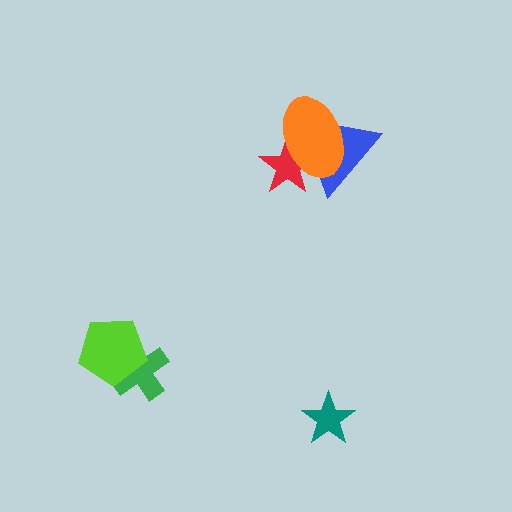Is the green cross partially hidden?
Yes, it is partially covered by another shape.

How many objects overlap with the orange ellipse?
2 objects overlap with the orange ellipse.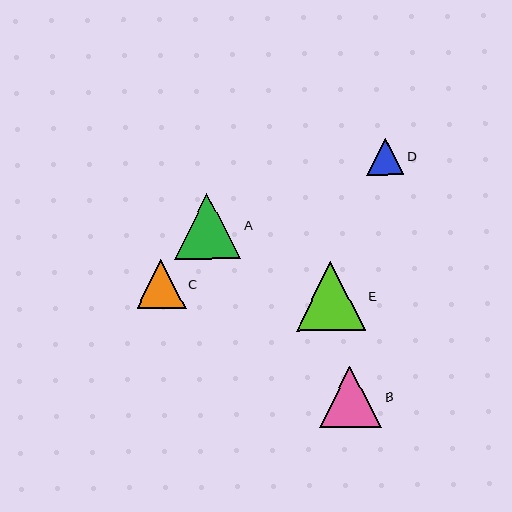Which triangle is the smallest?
Triangle D is the smallest with a size of approximately 37 pixels.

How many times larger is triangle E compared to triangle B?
Triangle E is approximately 1.1 times the size of triangle B.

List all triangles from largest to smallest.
From largest to smallest: E, A, B, C, D.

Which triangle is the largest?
Triangle E is the largest with a size of approximately 69 pixels.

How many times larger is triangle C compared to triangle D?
Triangle C is approximately 1.3 times the size of triangle D.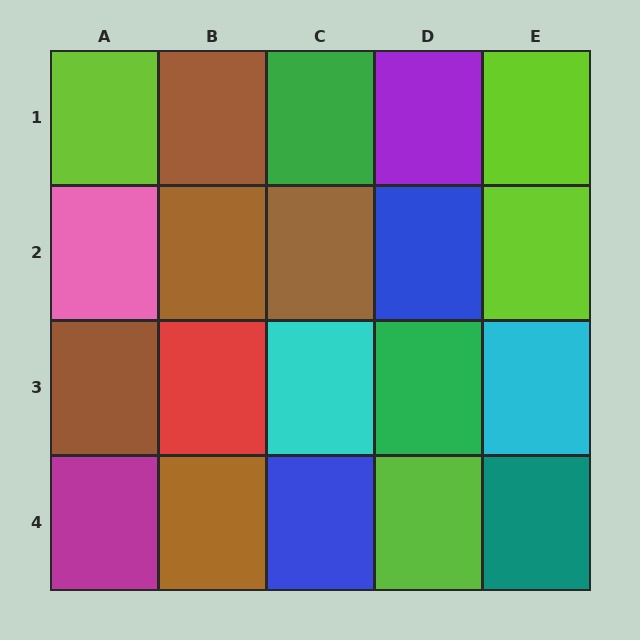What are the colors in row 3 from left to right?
Brown, red, cyan, green, cyan.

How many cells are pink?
1 cell is pink.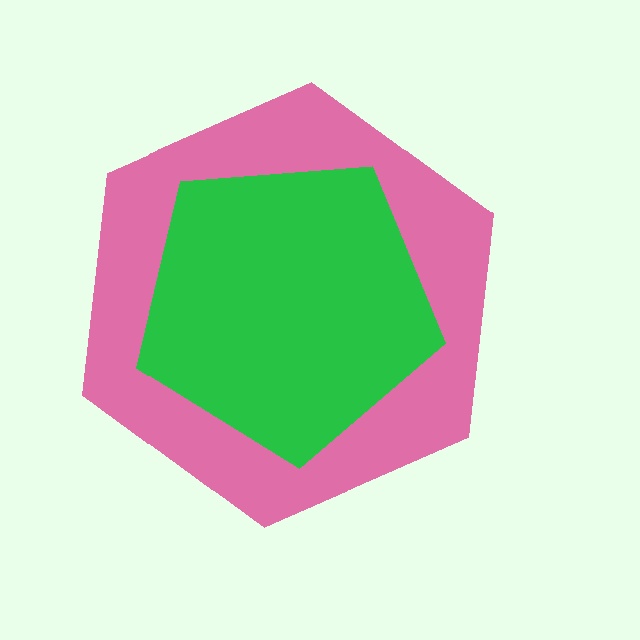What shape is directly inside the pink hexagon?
The green pentagon.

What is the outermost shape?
The pink hexagon.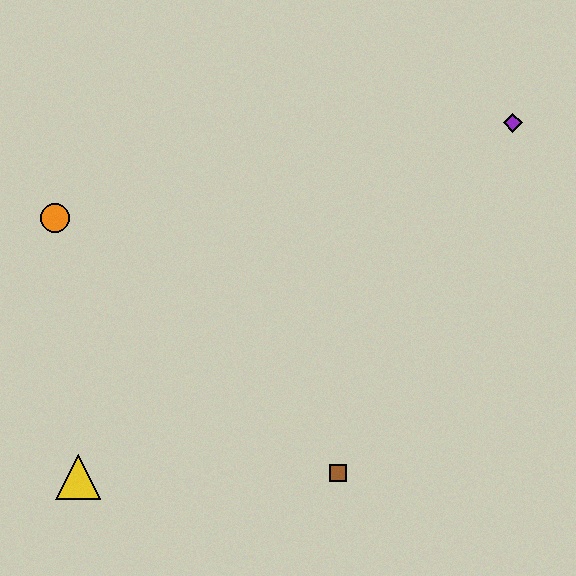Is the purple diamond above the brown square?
Yes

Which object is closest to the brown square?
The yellow triangle is closest to the brown square.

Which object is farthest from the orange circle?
The purple diamond is farthest from the orange circle.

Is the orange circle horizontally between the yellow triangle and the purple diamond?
No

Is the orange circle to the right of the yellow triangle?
No